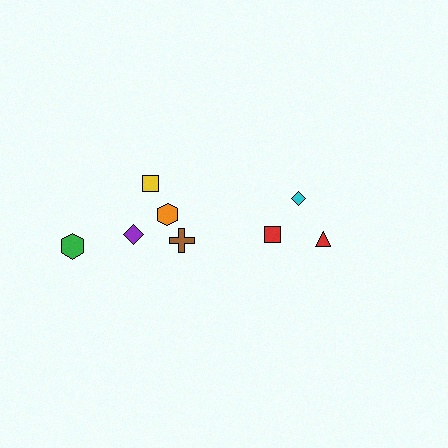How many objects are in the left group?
There are 5 objects.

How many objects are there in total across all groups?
There are 8 objects.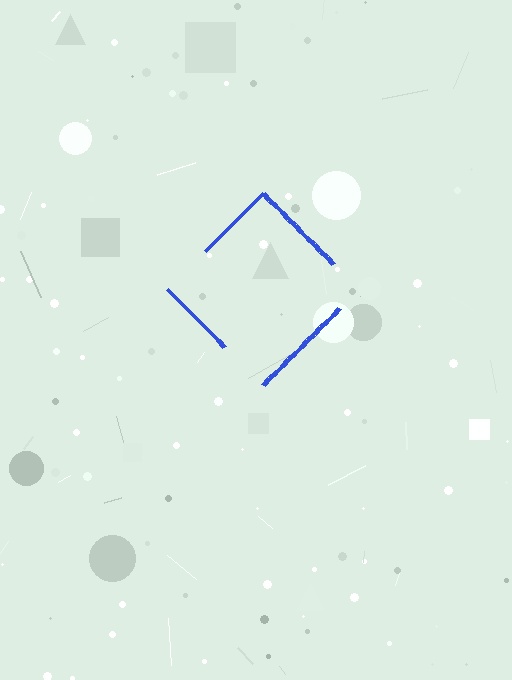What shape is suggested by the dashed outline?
The dashed outline suggests a diamond.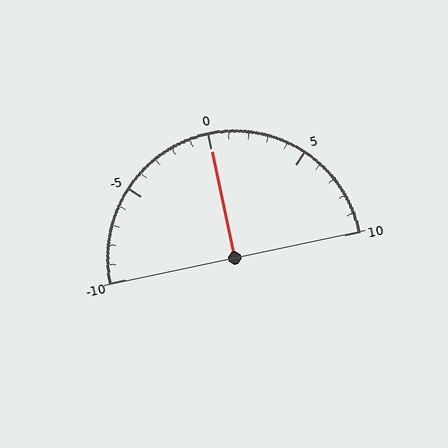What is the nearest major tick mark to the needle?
The nearest major tick mark is 0.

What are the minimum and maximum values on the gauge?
The gauge ranges from -10 to 10.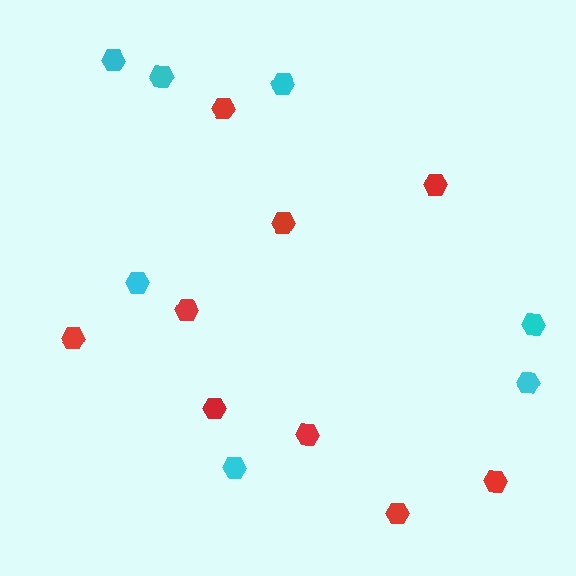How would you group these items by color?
There are 2 groups: one group of red hexagons (9) and one group of cyan hexagons (7).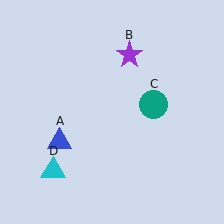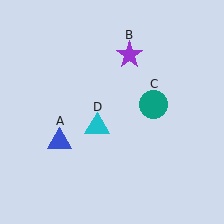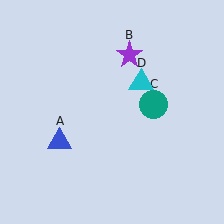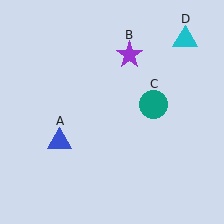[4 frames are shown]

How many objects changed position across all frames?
1 object changed position: cyan triangle (object D).